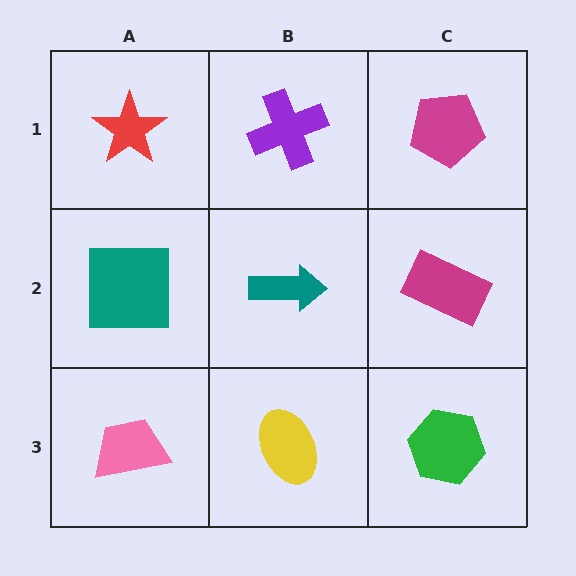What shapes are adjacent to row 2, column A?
A red star (row 1, column A), a pink trapezoid (row 3, column A), a teal arrow (row 2, column B).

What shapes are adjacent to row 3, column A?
A teal square (row 2, column A), a yellow ellipse (row 3, column B).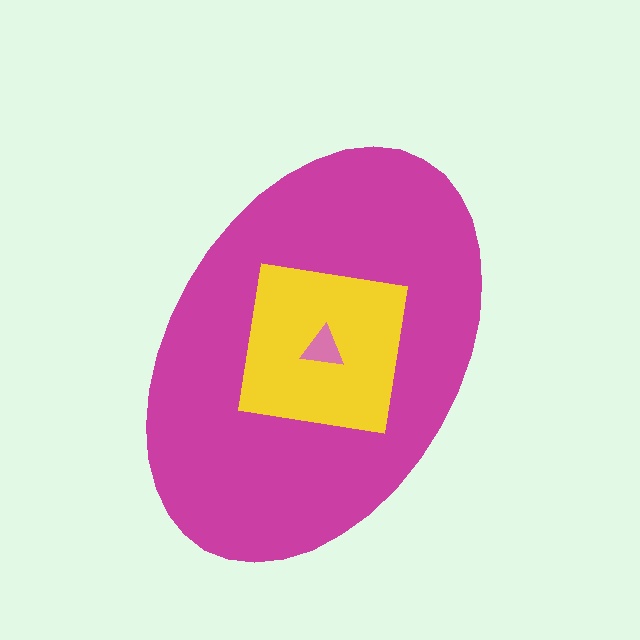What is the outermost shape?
The magenta ellipse.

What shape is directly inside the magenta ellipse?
The yellow square.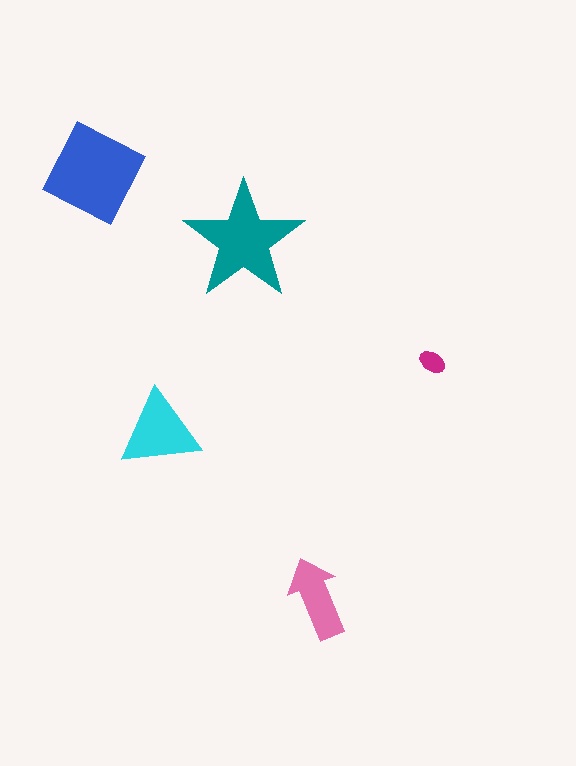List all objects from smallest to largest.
The magenta ellipse, the pink arrow, the cyan triangle, the teal star, the blue square.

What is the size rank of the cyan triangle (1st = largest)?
3rd.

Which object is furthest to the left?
The blue square is leftmost.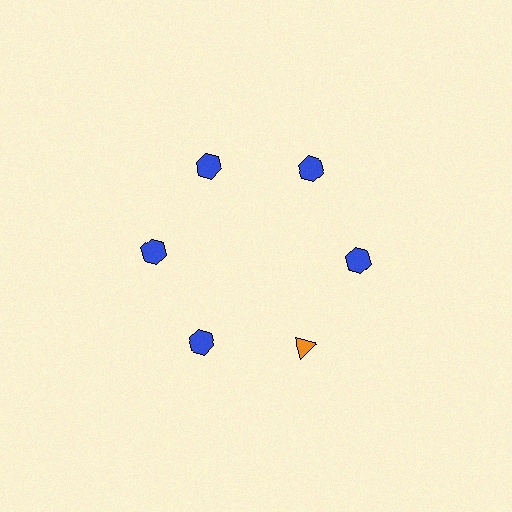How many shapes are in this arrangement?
There are 6 shapes arranged in a ring pattern.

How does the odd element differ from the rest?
It differs in both color (orange instead of blue) and shape (triangle instead of hexagon).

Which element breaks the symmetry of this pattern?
The orange triangle at roughly the 5 o'clock position breaks the symmetry. All other shapes are blue hexagons.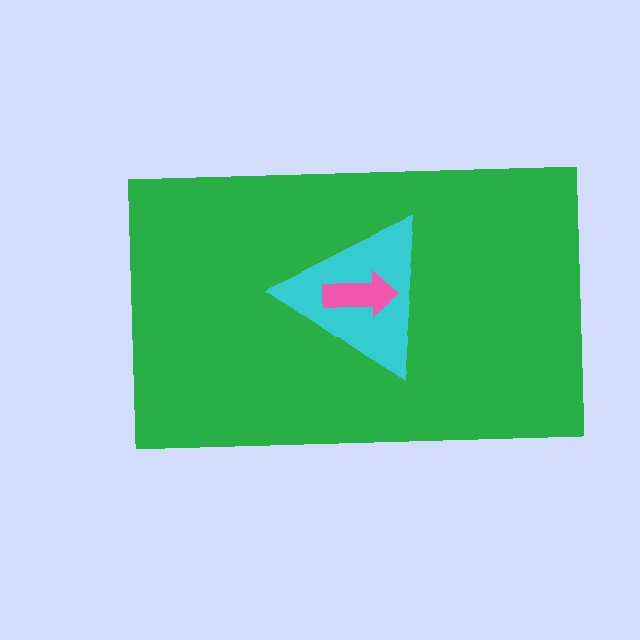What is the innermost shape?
The pink arrow.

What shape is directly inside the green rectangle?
The cyan triangle.